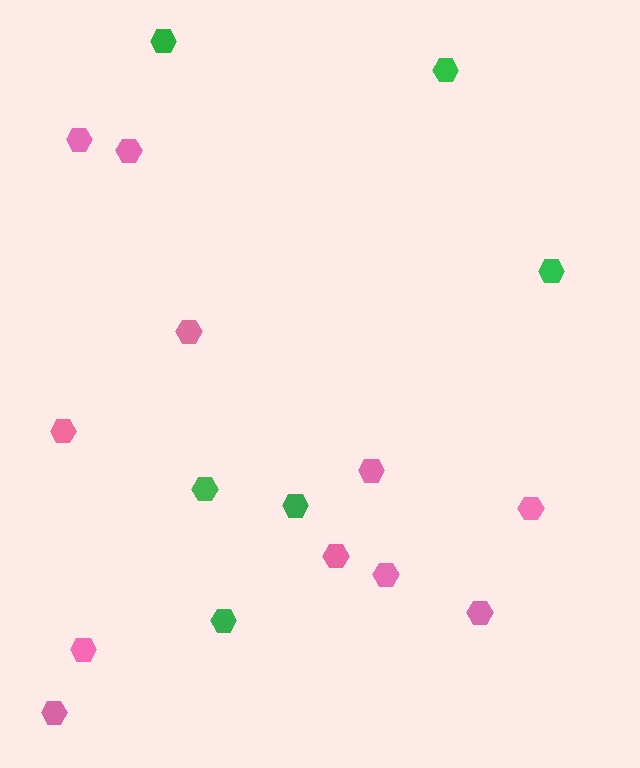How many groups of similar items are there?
There are 2 groups: one group of pink hexagons (11) and one group of green hexagons (6).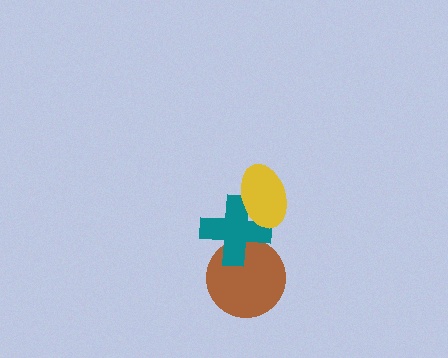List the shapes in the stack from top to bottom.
From top to bottom: the yellow ellipse, the teal cross, the brown circle.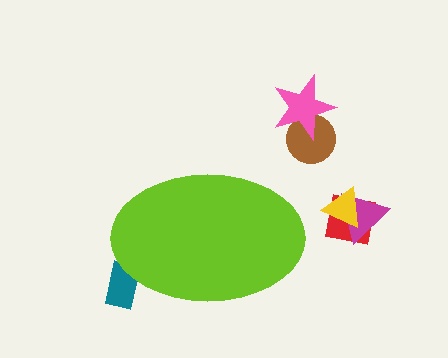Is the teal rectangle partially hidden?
Yes, the teal rectangle is partially hidden behind the lime ellipse.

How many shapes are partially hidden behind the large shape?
1 shape is partially hidden.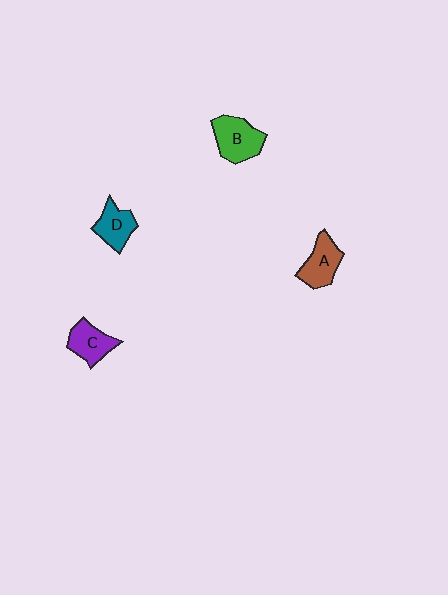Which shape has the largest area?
Shape B (green).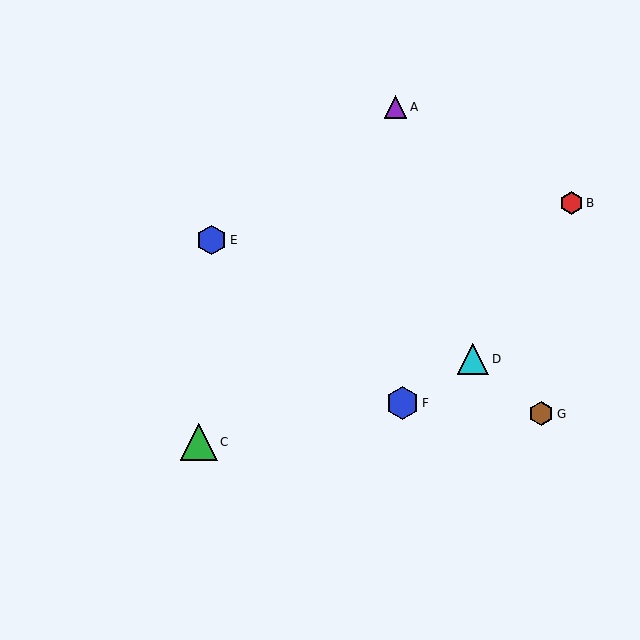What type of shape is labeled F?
Shape F is a blue hexagon.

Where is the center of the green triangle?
The center of the green triangle is at (199, 442).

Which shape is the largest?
The green triangle (labeled C) is the largest.